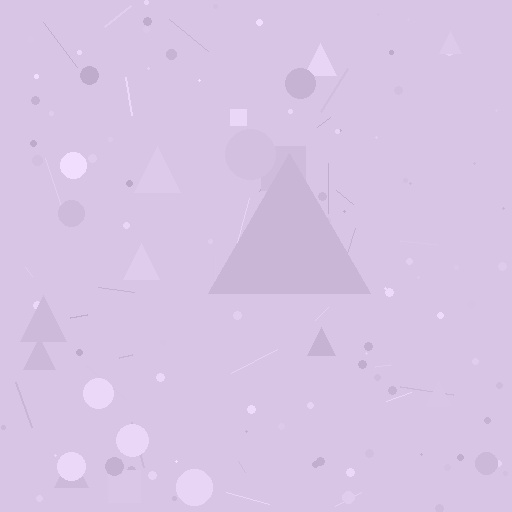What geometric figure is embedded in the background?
A triangle is embedded in the background.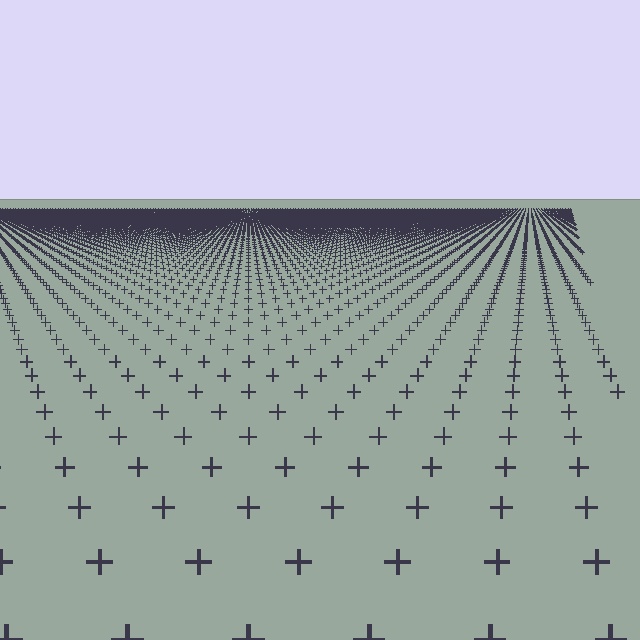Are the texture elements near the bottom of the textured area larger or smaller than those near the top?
Larger. Near the bottom, elements are closer to the viewer and appear at a bigger on-screen size.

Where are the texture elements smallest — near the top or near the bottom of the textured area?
Near the top.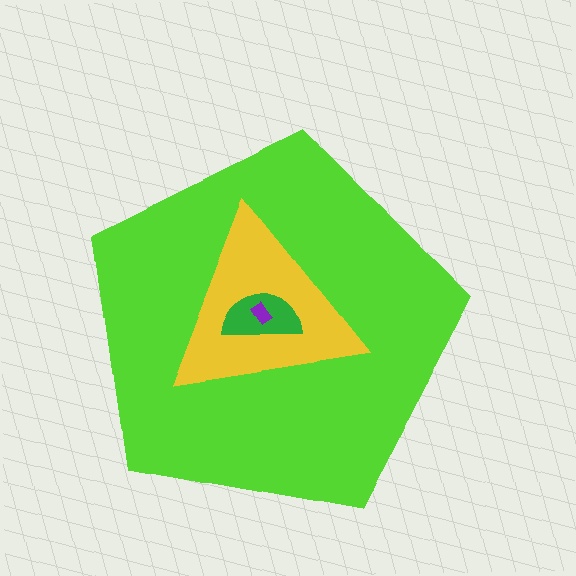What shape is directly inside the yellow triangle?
The green semicircle.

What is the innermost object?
The purple rectangle.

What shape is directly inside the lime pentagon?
The yellow triangle.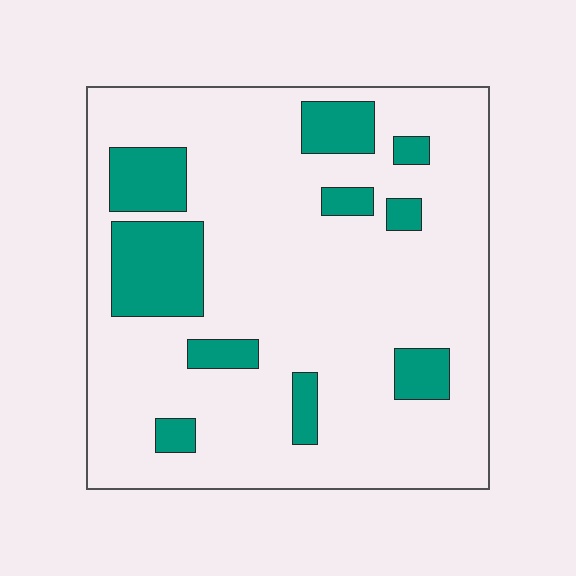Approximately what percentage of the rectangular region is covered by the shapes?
Approximately 20%.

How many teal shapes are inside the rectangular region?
10.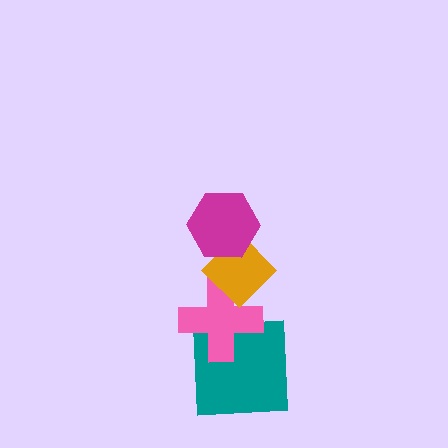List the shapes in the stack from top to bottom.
From top to bottom: the magenta hexagon, the orange diamond, the pink cross, the teal square.